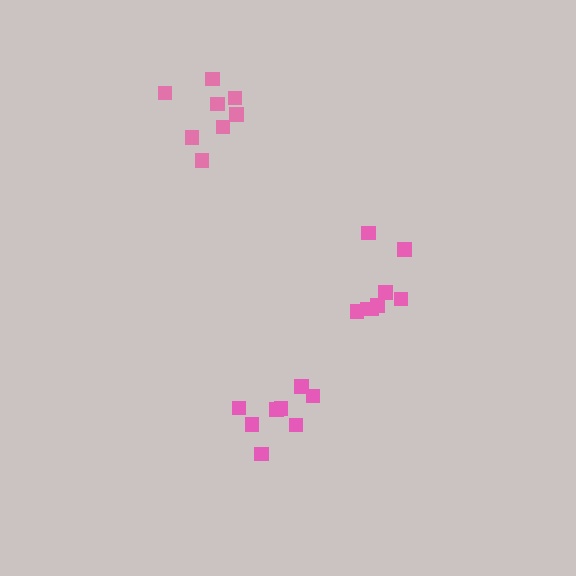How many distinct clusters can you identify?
There are 3 distinct clusters.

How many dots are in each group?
Group 1: 8 dots, Group 2: 9 dots, Group 3: 8 dots (25 total).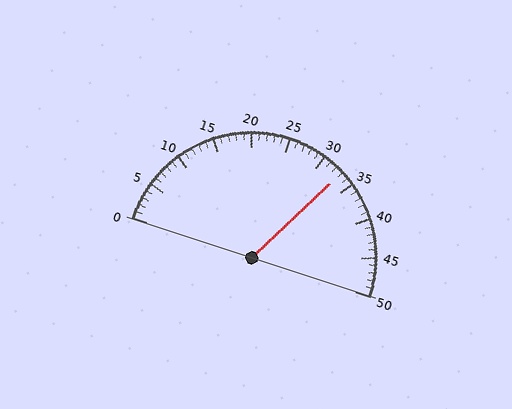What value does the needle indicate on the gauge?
The needle indicates approximately 33.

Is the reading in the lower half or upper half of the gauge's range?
The reading is in the upper half of the range (0 to 50).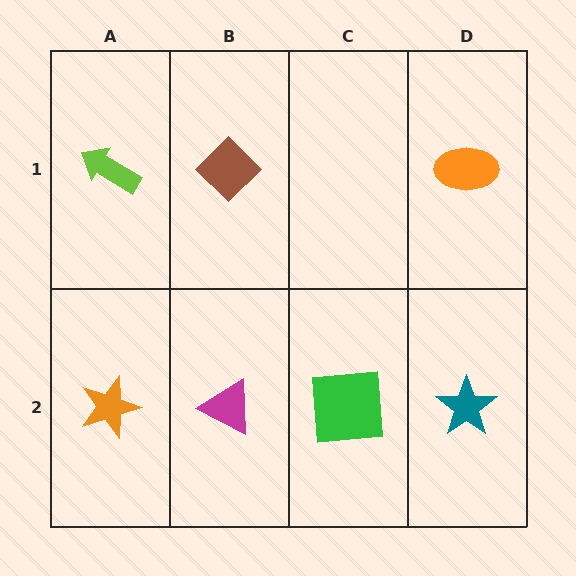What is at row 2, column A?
An orange star.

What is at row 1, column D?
An orange ellipse.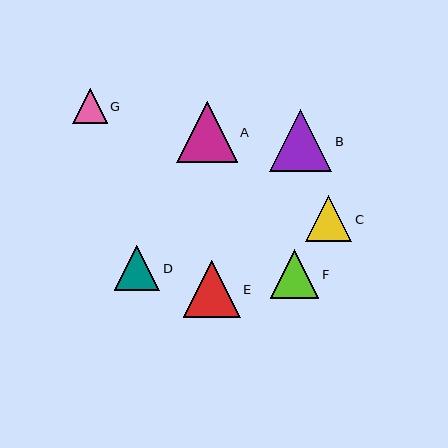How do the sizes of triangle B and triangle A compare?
Triangle B and triangle A are approximately the same size.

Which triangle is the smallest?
Triangle G is the smallest with a size of approximately 35 pixels.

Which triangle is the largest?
Triangle B is the largest with a size of approximately 62 pixels.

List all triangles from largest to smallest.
From largest to smallest: B, A, E, F, C, D, G.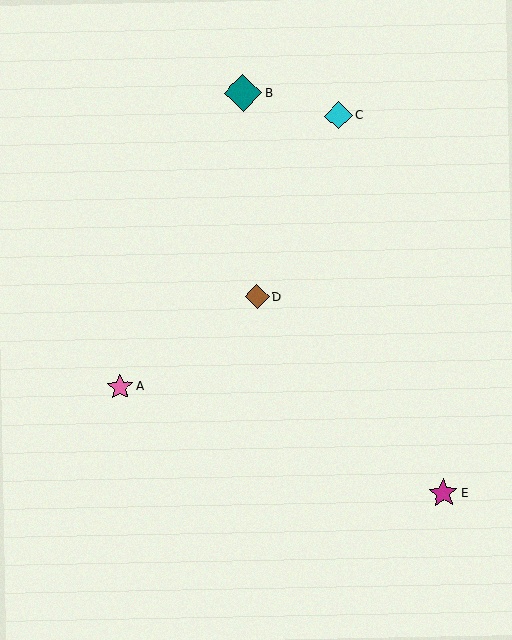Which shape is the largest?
The teal diamond (labeled B) is the largest.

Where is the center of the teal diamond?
The center of the teal diamond is at (243, 93).